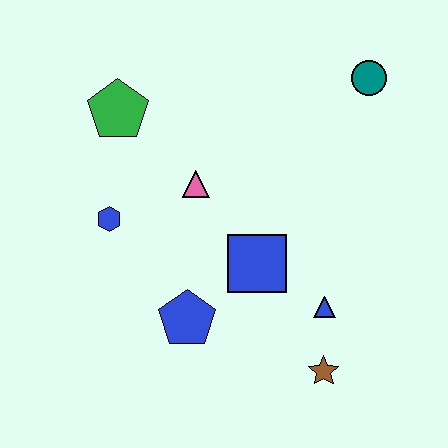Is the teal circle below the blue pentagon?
No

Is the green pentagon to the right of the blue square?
No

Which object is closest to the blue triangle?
The brown star is closest to the blue triangle.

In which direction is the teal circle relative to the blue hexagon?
The teal circle is to the right of the blue hexagon.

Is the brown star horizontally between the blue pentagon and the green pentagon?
No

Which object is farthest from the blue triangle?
The green pentagon is farthest from the blue triangle.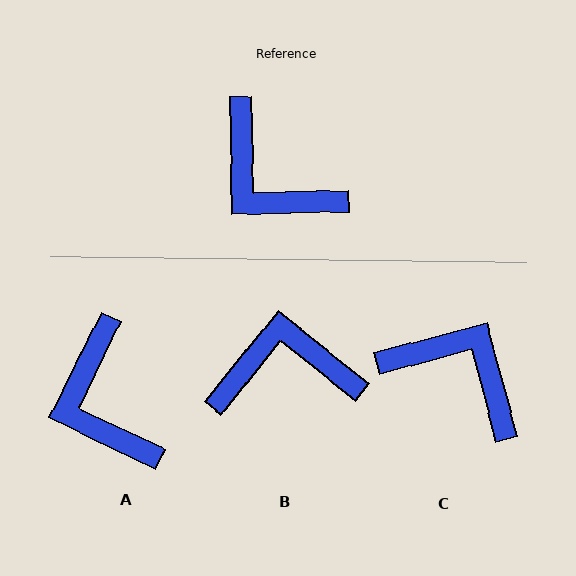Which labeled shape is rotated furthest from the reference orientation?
C, about 166 degrees away.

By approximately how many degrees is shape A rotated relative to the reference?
Approximately 27 degrees clockwise.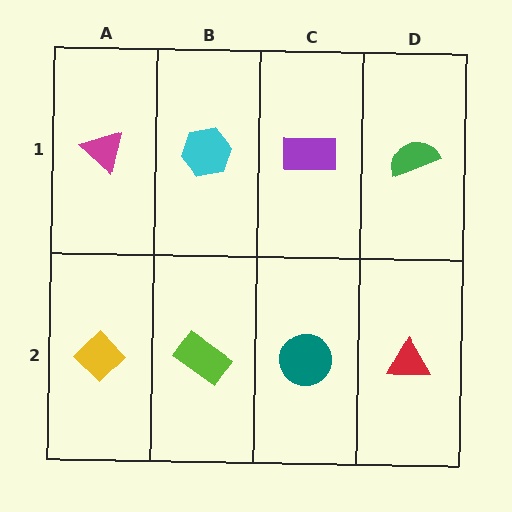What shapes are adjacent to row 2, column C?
A purple rectangle (row 1, column C), a lime rectangle (row 2, column B), a red triangle (row 2, column D).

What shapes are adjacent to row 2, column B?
A cyan hexagon (row 1, column B), a yellow diamond (row 2, column A), a teal circle (row 2, column C).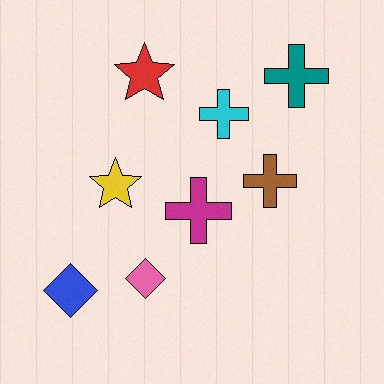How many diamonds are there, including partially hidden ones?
There are 2 diamonds.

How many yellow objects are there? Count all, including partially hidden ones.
There is 1 yellow object.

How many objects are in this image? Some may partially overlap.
There are 8 objects.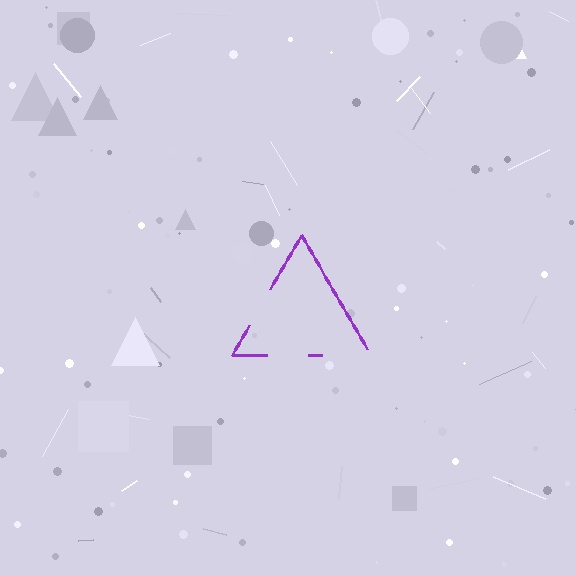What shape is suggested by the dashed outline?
The dashed outline suggests a triangle.